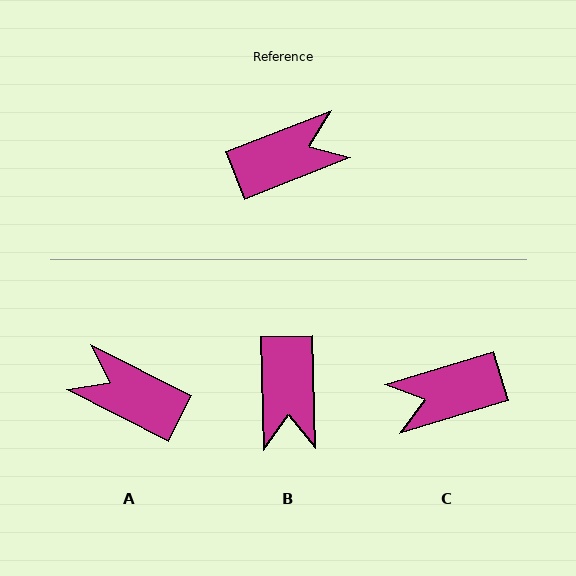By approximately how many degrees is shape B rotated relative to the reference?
Approximately 110 degrees clockwise.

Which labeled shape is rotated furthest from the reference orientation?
C, about 175 degrees away.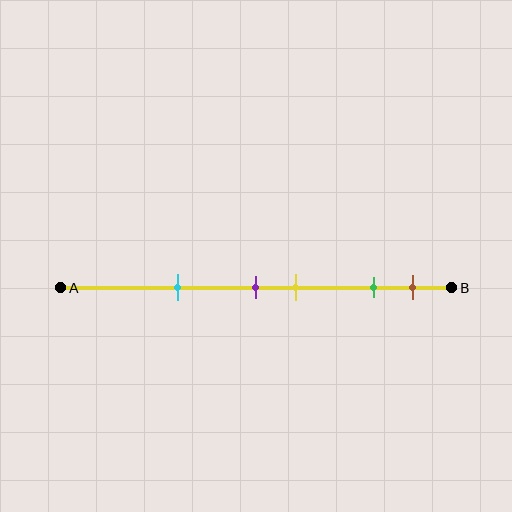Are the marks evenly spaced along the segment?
No, the marks are not evenly spaced.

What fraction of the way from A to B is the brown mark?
The brown mark is approximately 90% (0.9) of the way from A to B.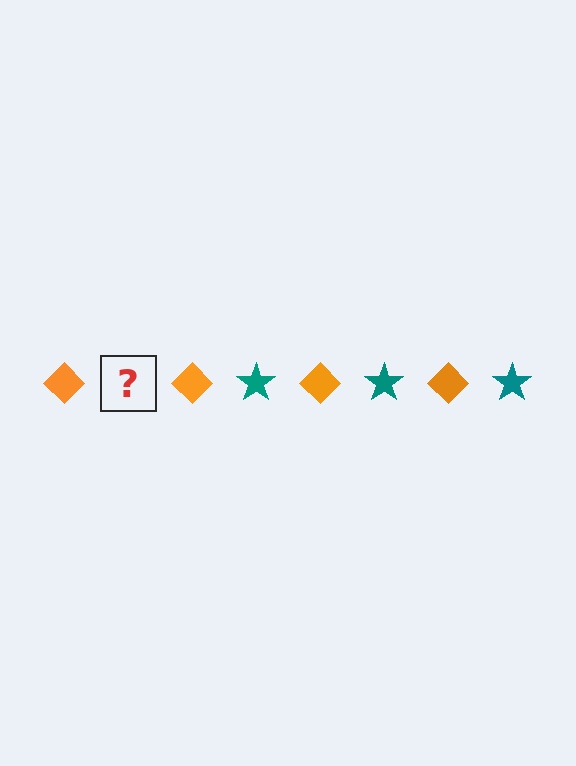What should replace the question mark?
The question mark should be replaced with a teal star.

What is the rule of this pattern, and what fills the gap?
The rule is that the pattern alternates between orange diamond and teal star. The gap should be filled with a teal star.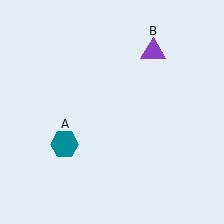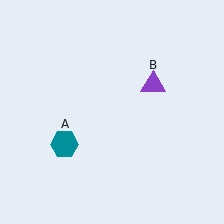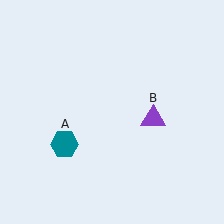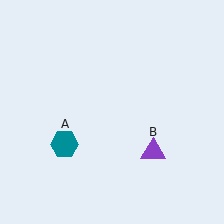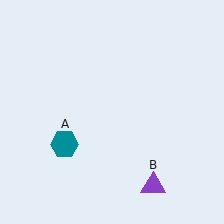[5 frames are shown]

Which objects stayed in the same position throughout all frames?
Teal hexagon (object A) remained stationary.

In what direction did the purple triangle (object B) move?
The purple triangle (object B) moved down.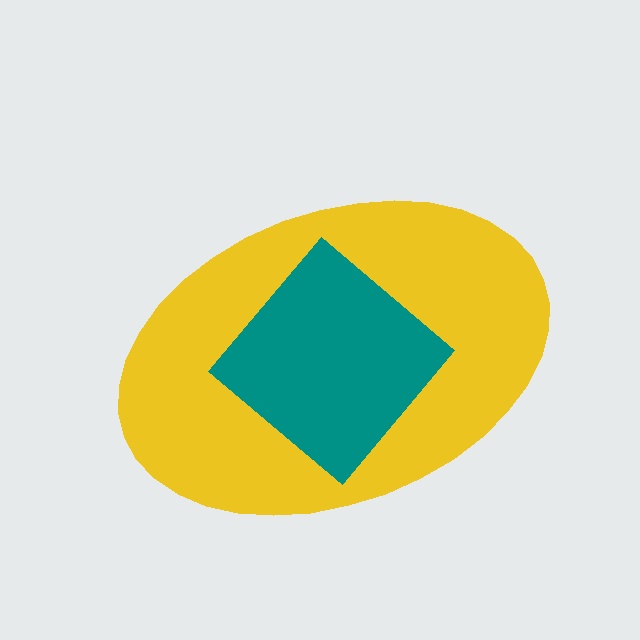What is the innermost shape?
The teal diamond.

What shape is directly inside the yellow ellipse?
The teal diamond.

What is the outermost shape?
The yellow ellipse.